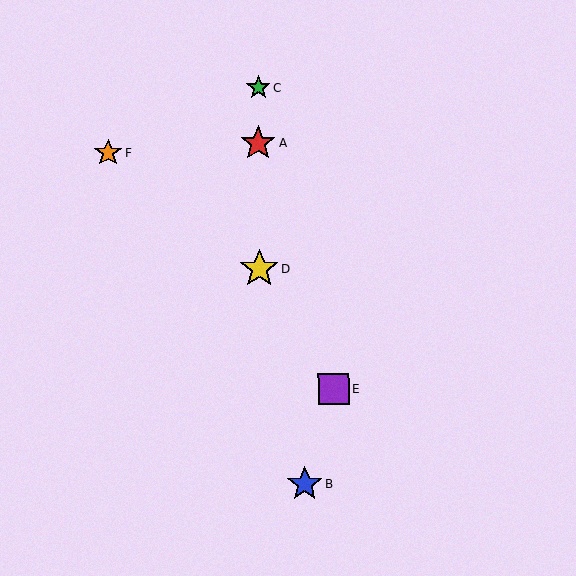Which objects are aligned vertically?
Objects A, C, D are aligned vertically.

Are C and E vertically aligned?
No, C is at x≈258 and E is at x≈333.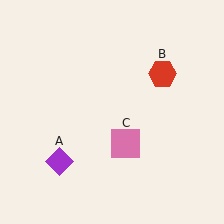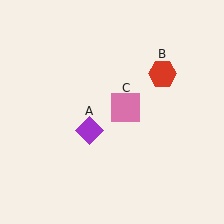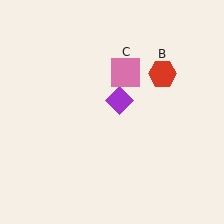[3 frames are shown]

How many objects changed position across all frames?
2 objects changed position: purple diamond (object A), pink square (object C).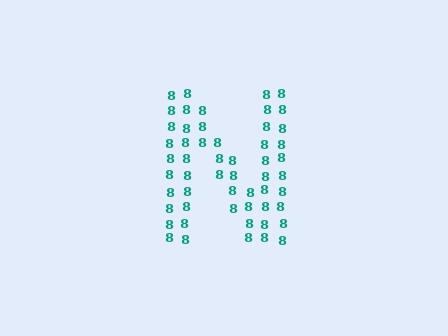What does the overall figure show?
The overall figure shows the letter N.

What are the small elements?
The small elements are digit 8's.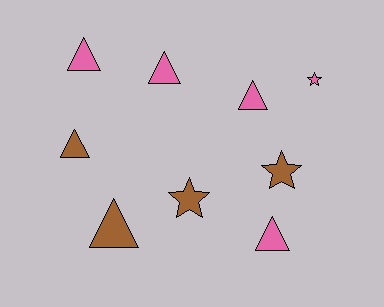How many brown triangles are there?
There are 2 brown triangles.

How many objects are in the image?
There are 9 objects.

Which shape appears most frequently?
Triangle, with 6 objects.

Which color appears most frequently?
Pink, with 5 objects.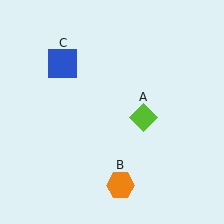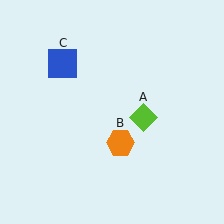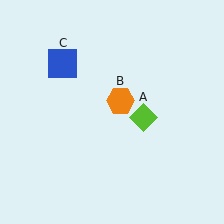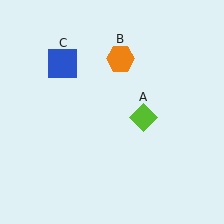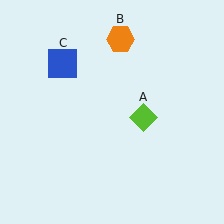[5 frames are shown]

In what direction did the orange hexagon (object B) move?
The orange hexagon (object B) moved up.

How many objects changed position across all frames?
1 object changed position: orange hexagon (object B).